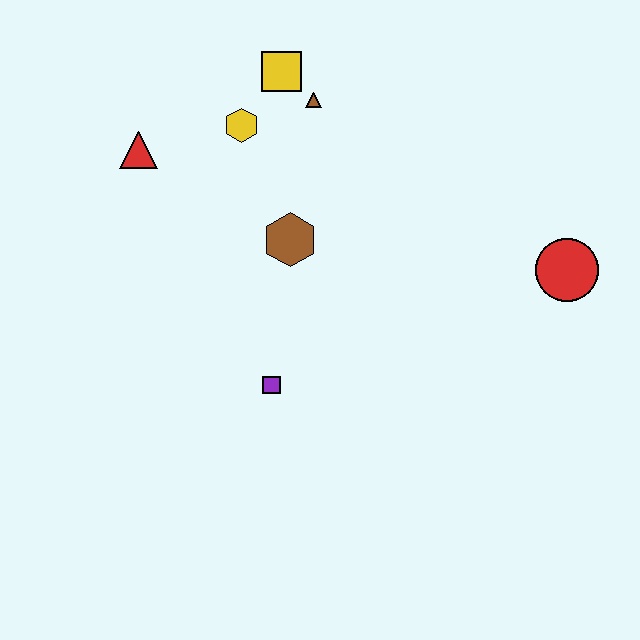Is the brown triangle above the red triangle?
Yes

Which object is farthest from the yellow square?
The red circle is farthest from the yellow square.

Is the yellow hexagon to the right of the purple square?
No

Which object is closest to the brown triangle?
The yellow square is closest to the brown triangle.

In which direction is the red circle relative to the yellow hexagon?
The red circle is to the right of the yellow hexagon.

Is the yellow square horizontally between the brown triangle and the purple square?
Yes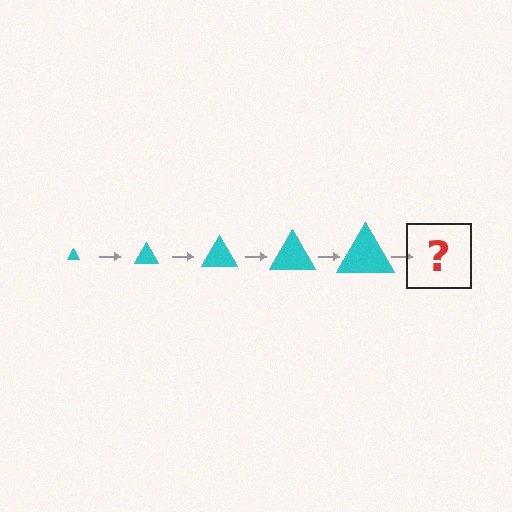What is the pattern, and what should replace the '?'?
The pattern is that the triangle gets progressively larger each step. The '?' should be a cyan triangle, larger than the previous one.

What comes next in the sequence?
The next element should be a cyan triangle, larger than the previous one.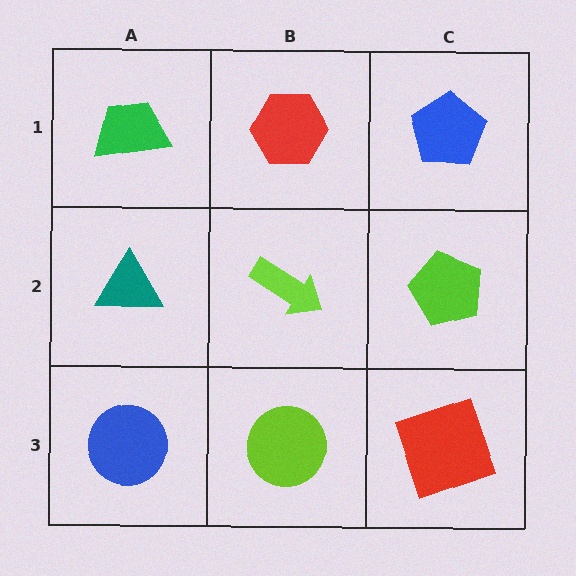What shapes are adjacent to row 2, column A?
A green trapezoid (row 1, column A), a blue circle (row 3, column A), a lime arrow (row 2, column B).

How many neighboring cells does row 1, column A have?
2.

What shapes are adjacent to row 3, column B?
A lime arrow (row 2, column B), a blue circle (row 3, column A), a red square (row 3, column C).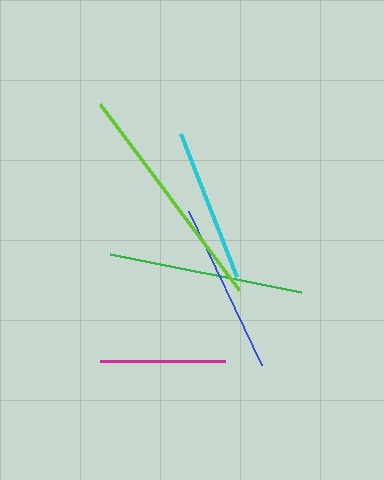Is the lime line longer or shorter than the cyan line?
The lime line is longer than the cyan line.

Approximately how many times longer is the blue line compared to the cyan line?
The blue line is approximately 1.1 times the length of the cyan line.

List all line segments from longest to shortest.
From longest to shortest: lime, green, blue, cyan, magenta.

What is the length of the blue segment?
The blue segment is approximately 171 pixels long.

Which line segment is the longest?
The lime line is the longest at approximately 232 pixels.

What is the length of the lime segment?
The lime segment is approximately 232 pixels long.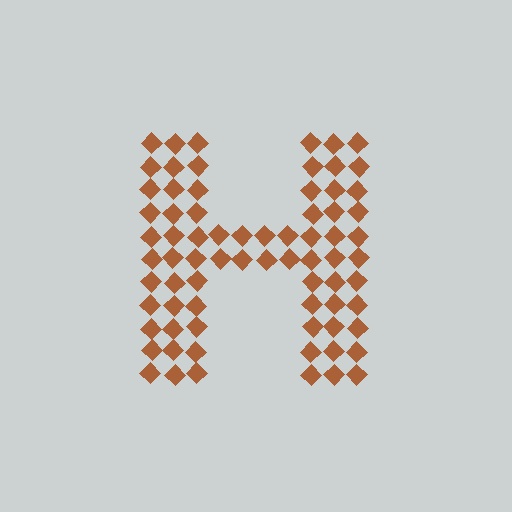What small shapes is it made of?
It is made of small diamonds.